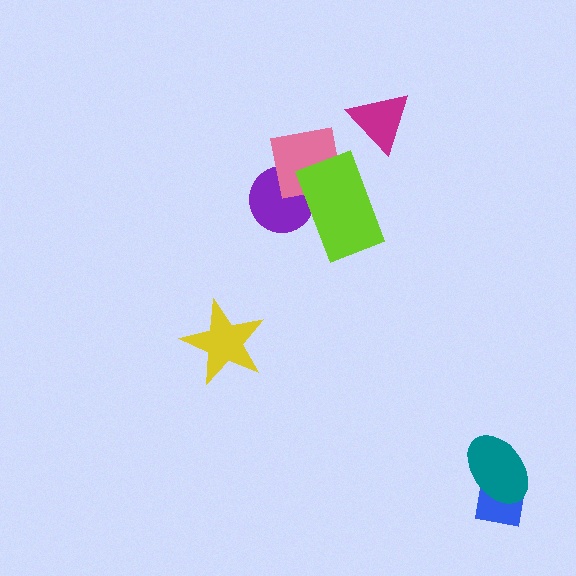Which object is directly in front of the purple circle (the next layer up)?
The pink square is directly in front of the purple circle.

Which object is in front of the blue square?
The teal ellipse is in front of the blue square.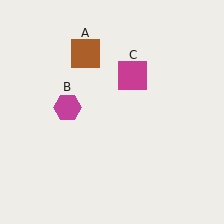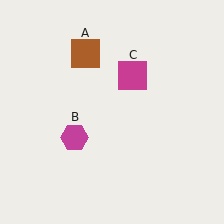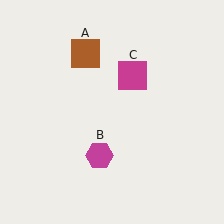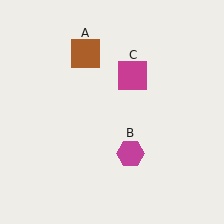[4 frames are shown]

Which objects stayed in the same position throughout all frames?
Brown square (object A) and magenta square (object C) remained stationary.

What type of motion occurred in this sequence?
The magenta hexagon (object B) rotated counterclockwise around the center of the scene.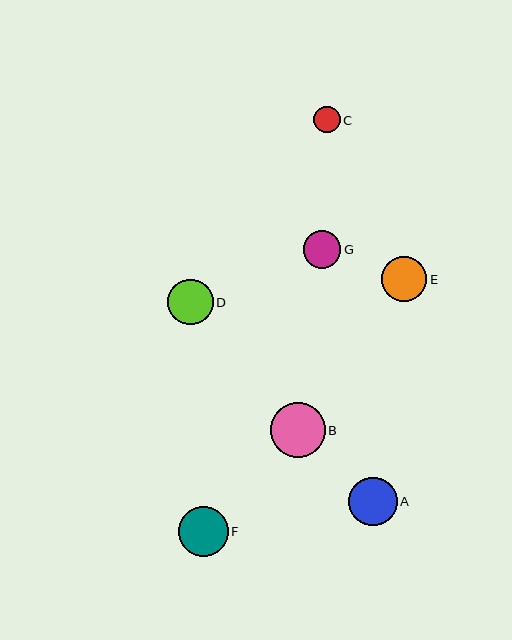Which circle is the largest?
Circle B is the largest with a size of approximately 55 pixels.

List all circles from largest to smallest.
From largest to smallest: B, F, A, D, E, G, C.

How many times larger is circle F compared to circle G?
Circle F is approximately 1.3 times the size of circle G.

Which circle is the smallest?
Circle C is the smallest with a size of approximately 26 pixels.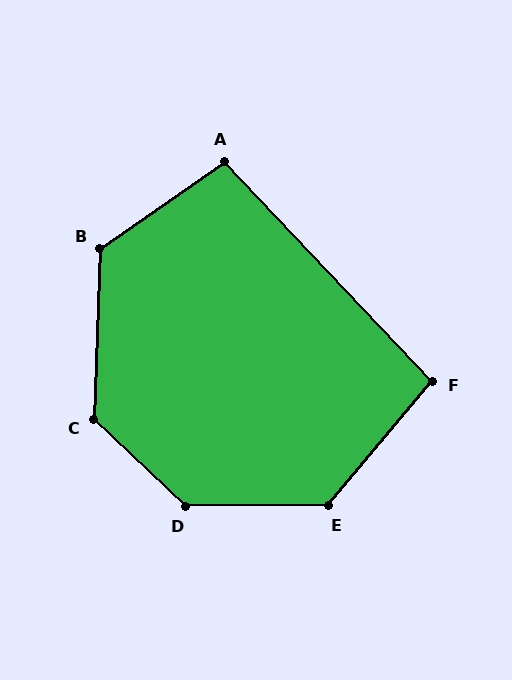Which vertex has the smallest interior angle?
F, at approximately 97 degrees.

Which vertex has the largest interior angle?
D, at approximately 136 degrees.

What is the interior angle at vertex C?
Approximately 131 degrees (obtuse).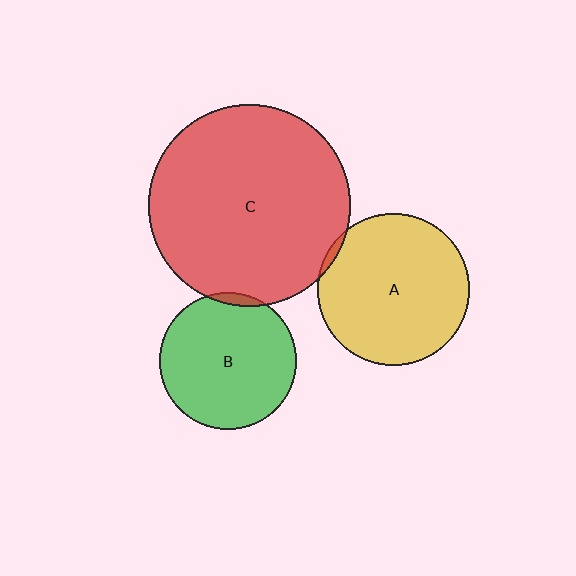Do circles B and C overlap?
Yes.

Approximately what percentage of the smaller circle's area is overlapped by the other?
Approximately 5%.